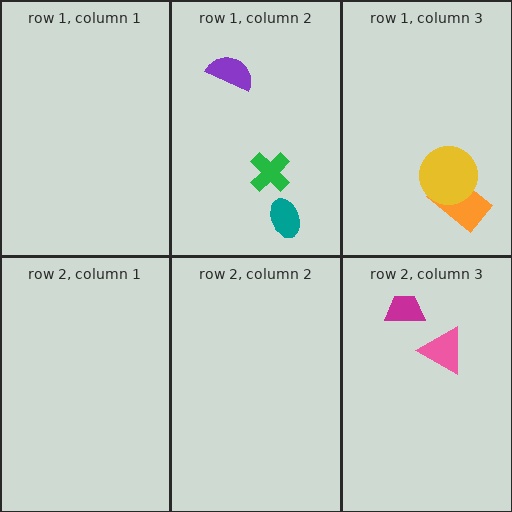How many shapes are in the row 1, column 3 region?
2.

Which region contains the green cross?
The row 1, column 2 region.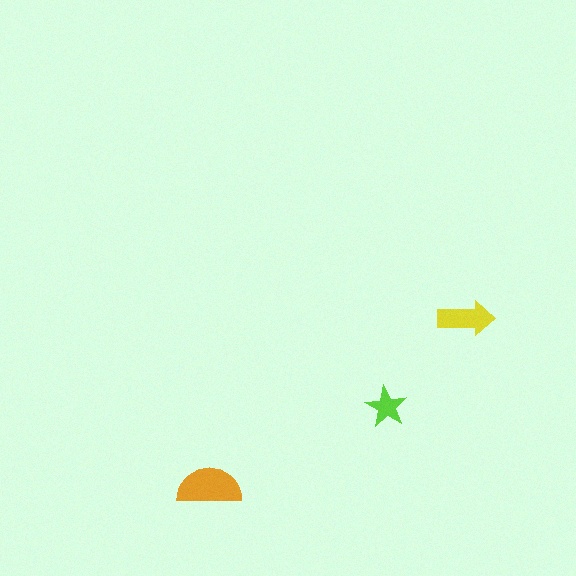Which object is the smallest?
The lime star.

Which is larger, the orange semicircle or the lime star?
The orange semicircle.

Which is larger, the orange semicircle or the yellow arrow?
The orange semicircle.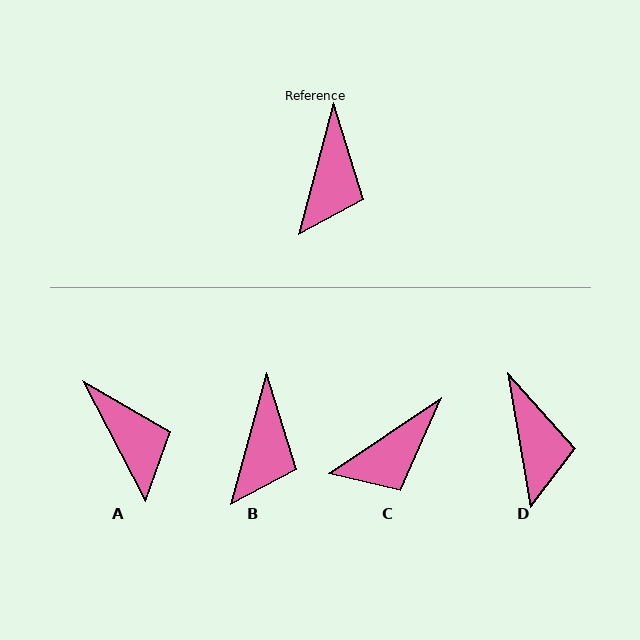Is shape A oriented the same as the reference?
No, it is off by about 43 degrees.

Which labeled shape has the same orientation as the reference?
B.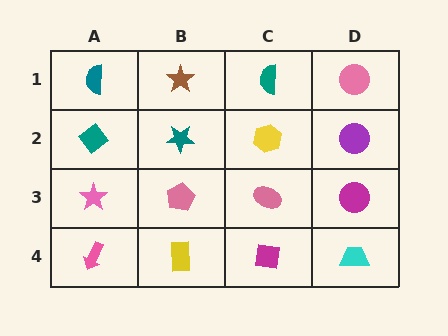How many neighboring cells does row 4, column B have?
3.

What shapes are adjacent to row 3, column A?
A teal diamond (row 2, column A), a pink arrow (row 4, column A), a pink pentagon (row 3, column B).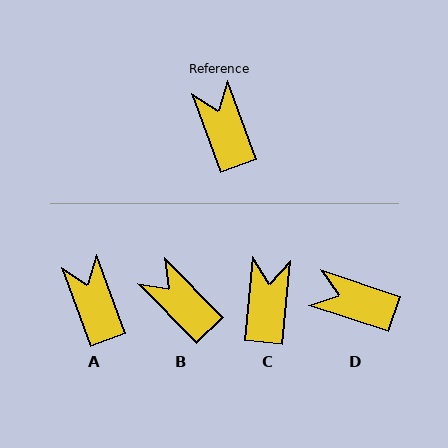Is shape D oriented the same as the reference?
No, it is off by about 51 degrees.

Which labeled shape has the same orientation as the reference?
A.